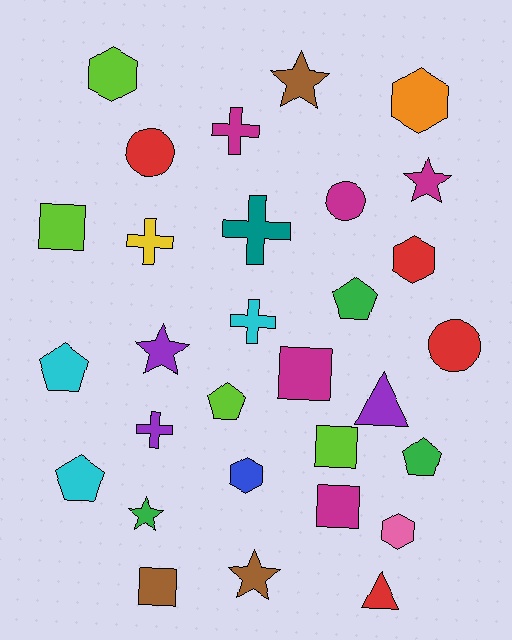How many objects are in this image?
There are 30 objects.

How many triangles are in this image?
There are 2 triangles.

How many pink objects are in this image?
There is 1 pink object.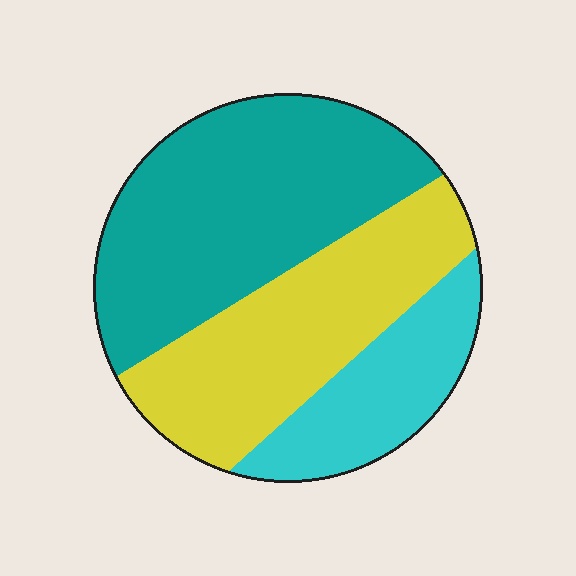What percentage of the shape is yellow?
Yellow takes up about one third (1/3) of the shape.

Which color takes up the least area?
Cyan, at roughly 20%.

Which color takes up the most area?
Teal, at roughly 45%.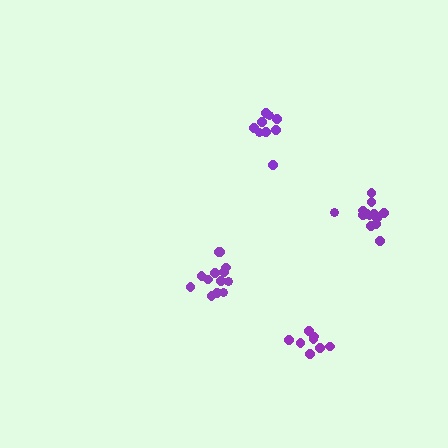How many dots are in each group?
Group 1: 13 dots, Group 2: 13 dots, Group 3: 8 dots, Group 4: 9 dots (43 total).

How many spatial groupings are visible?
There are 4 spatial groupings.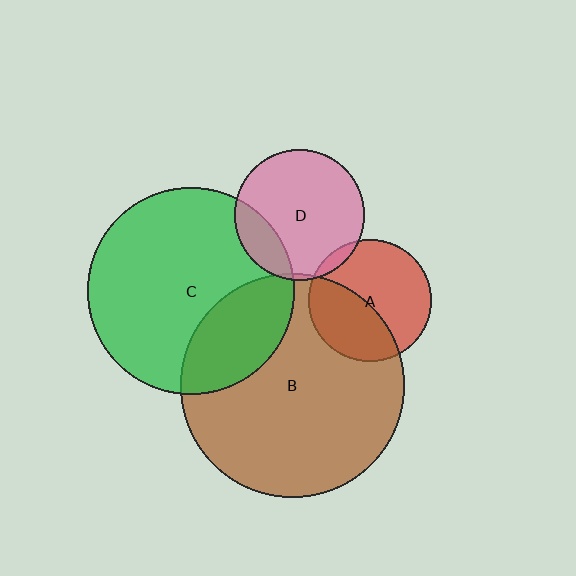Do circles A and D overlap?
Yes.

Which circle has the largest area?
Circle B (brown).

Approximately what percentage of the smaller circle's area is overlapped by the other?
Approximately 5%.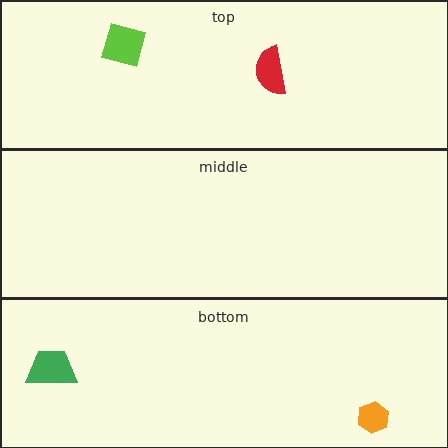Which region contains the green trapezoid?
The bottom region.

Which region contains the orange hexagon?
The bottom region.